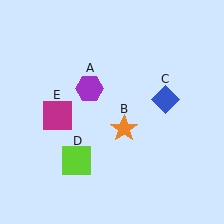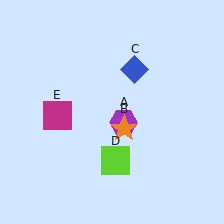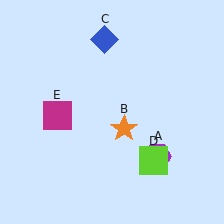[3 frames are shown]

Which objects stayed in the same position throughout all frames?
Orange star (object B) and magenta square (object E) remained stationary.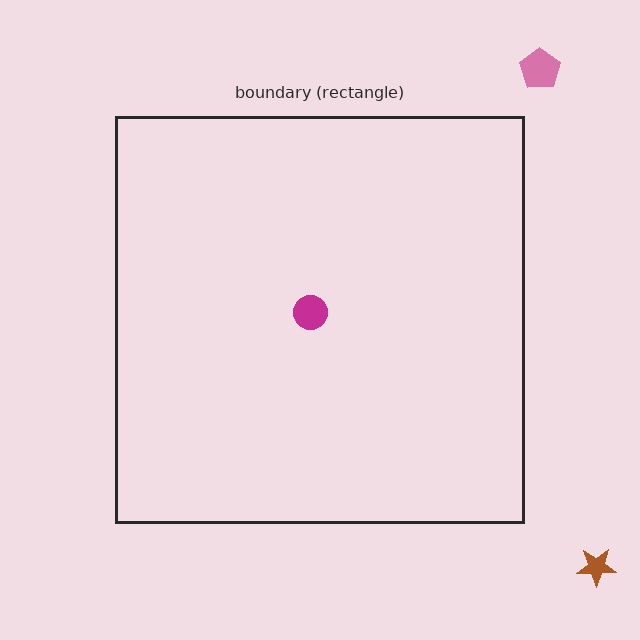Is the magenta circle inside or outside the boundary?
Inside.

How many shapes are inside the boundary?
1 inside, 2 outside.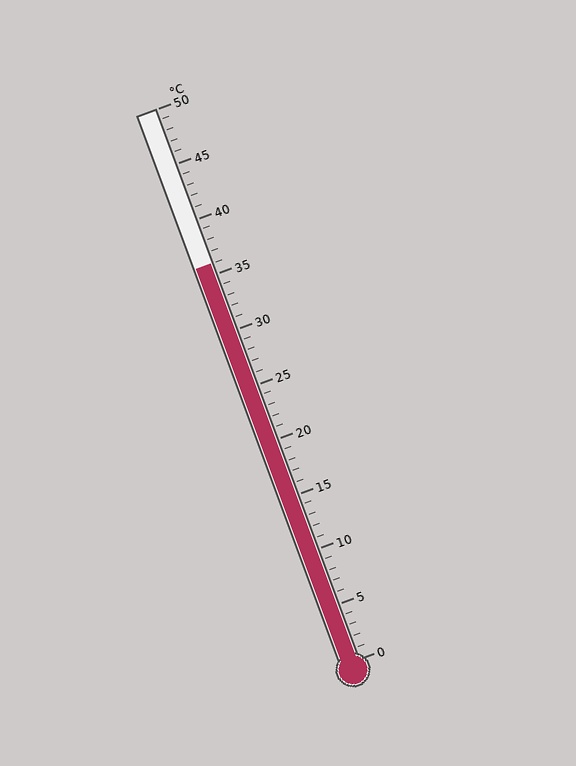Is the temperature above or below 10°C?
The temperature is above 10°C.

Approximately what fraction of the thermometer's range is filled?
The thermometer is filled to approximately 70% of its range.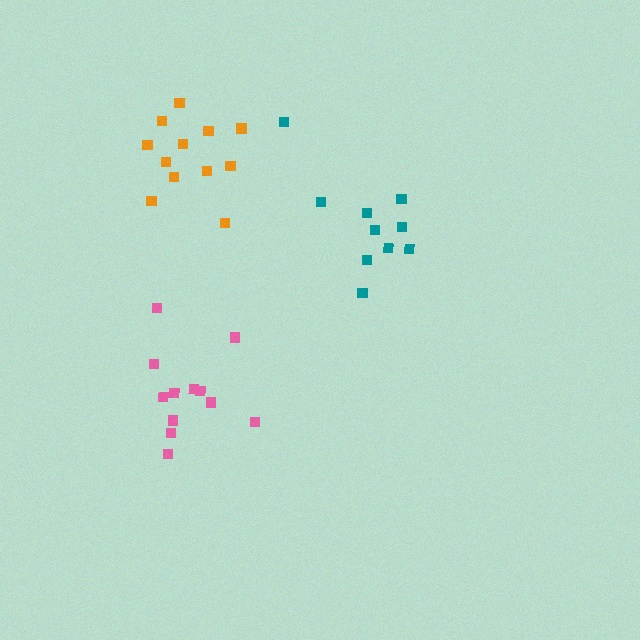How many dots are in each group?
Group 1: 10 dots, Group 2: 12 dots, Group 3: 12 dots (34 total).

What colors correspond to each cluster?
The clusters are colored: teal, pink, orange.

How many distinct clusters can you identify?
There are 3 distinct clusters.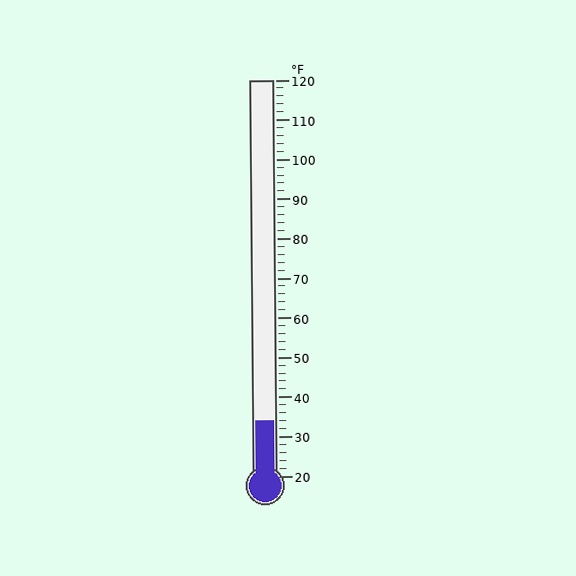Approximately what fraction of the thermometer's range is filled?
The thermometer is filled to approximately 15% of its range.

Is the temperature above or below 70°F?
The temperature is below 70°F.